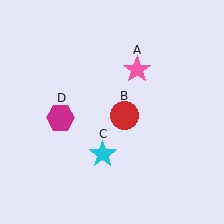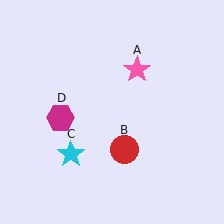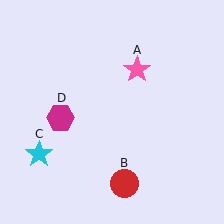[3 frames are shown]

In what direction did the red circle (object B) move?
The red circle (object B) moved down.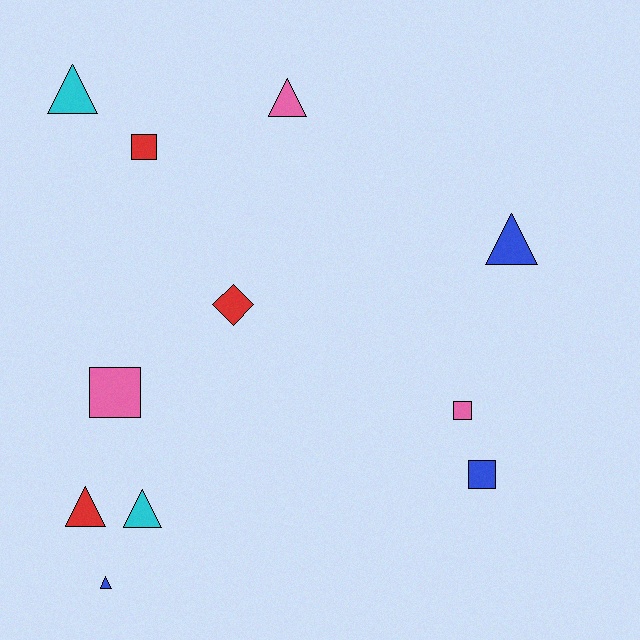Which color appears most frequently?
Pink, with 3 objects.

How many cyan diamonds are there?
There are no cyan diamonds.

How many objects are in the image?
There are 11 objects.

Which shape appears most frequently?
Triangle, with 6 objects.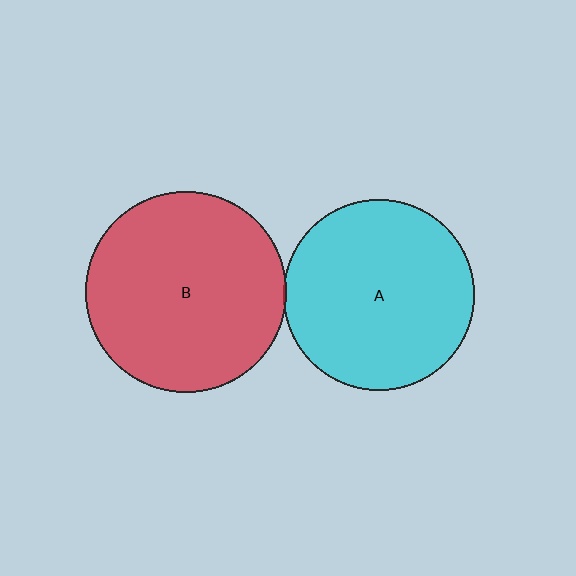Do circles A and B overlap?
Yes.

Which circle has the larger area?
Circle B (red).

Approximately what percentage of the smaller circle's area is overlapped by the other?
Approximately 5%.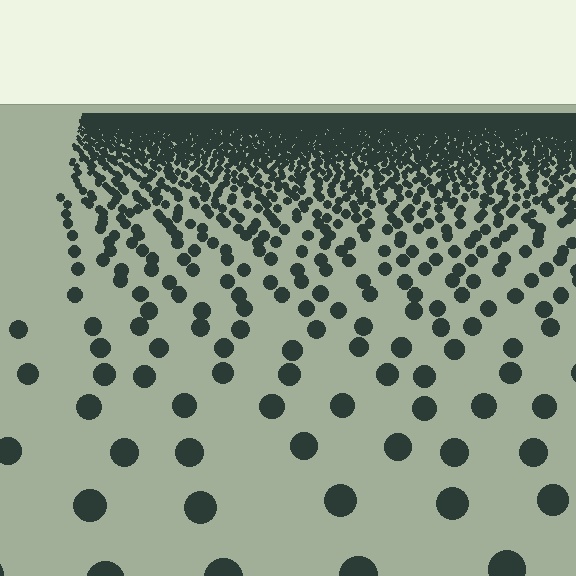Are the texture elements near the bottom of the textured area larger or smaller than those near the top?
Larger. Near the bottom, elements are closer to the viewer and appear at a bigger on-screen size.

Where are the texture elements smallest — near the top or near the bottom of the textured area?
Near the top.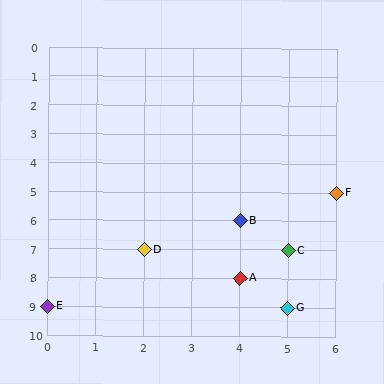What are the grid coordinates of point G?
Point G is at grid coordinates (5, 9).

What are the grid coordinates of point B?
Point B is at grid coordinates (4, 6).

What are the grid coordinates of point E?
Point E is at grid coordinates (0, 9).